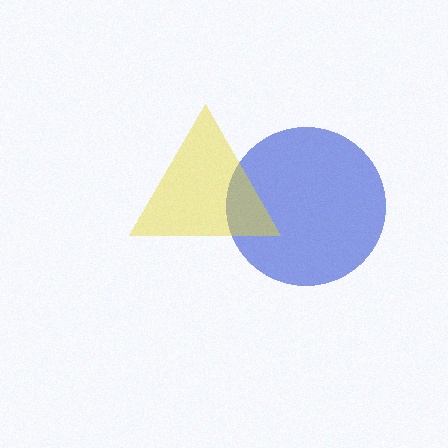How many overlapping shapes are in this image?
There are 2 overlapping shapes in the image.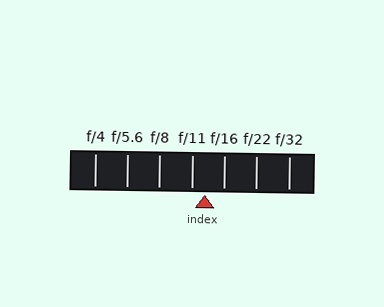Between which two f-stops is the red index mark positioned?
The index mark is between f/11 and f/16.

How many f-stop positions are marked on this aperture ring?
There are 7 f-stop positions marked.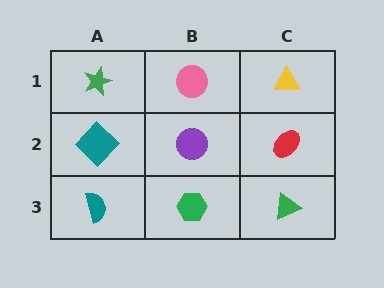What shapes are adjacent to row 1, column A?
A teal diamond (row 2, column A), a pink circle (row 1, column B).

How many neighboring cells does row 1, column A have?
2.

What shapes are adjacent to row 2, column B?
A pink circle (row 1, column B), a green hexagon (row 3, column B), a teal diamond (row 2, column A), a red ellipse (row 2, column C).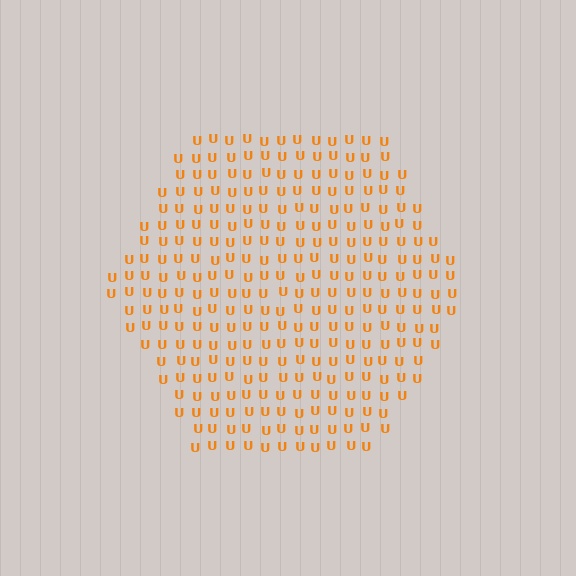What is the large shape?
The large shape is a hexagon.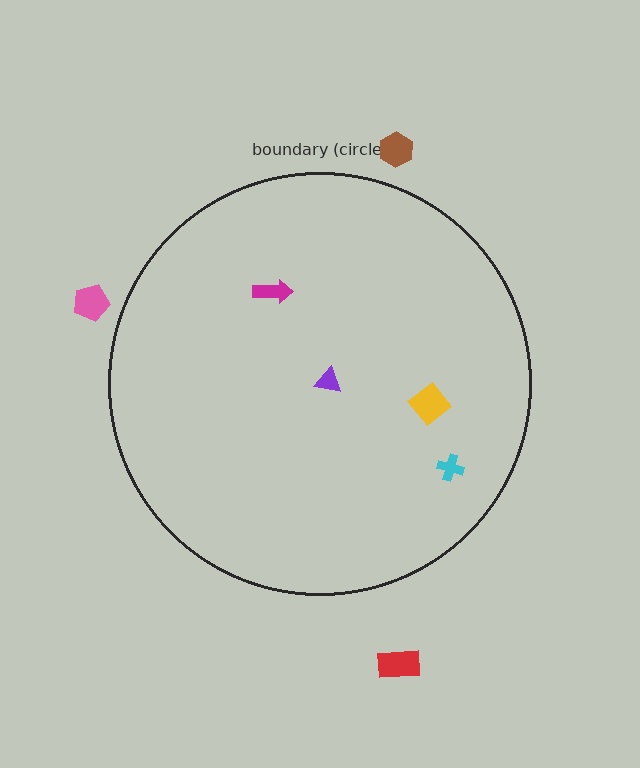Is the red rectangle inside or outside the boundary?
Outside.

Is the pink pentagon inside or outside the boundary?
Outside.